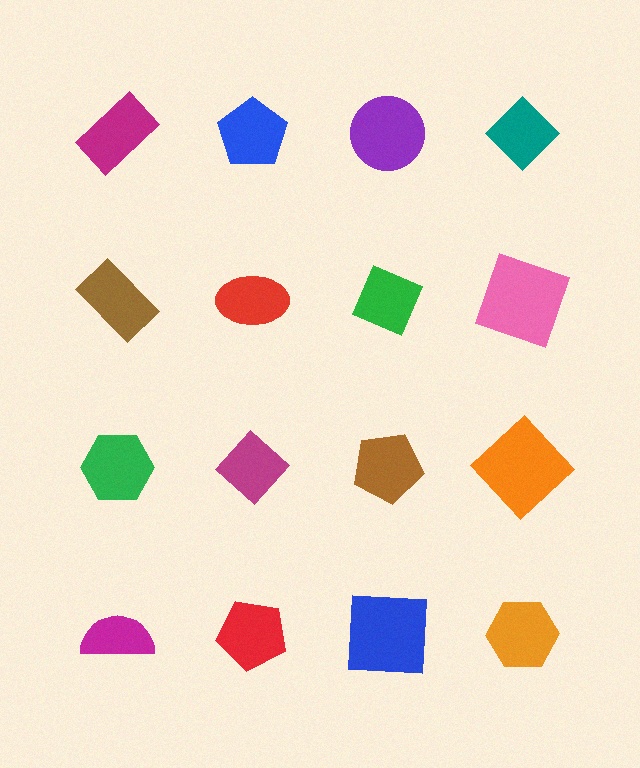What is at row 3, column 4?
An orange diamond.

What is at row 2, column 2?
A red ellipse.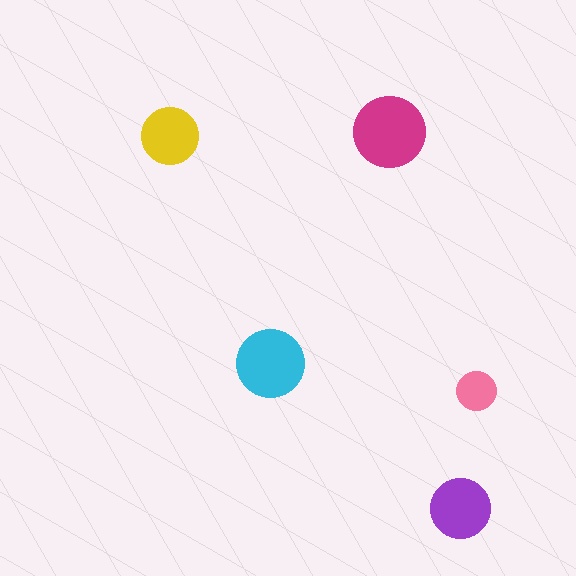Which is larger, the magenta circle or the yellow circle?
The magenta one.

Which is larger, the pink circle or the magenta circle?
The magenta one.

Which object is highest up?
The magenta circle is topmost.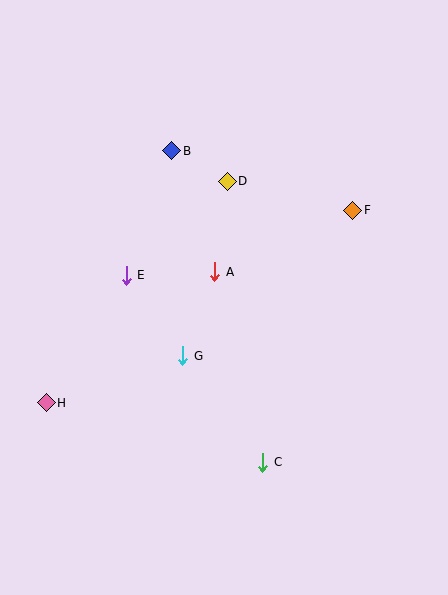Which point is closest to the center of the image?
Point A at (215, 272) is closest to the center.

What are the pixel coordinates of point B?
Point B is at (172, 151).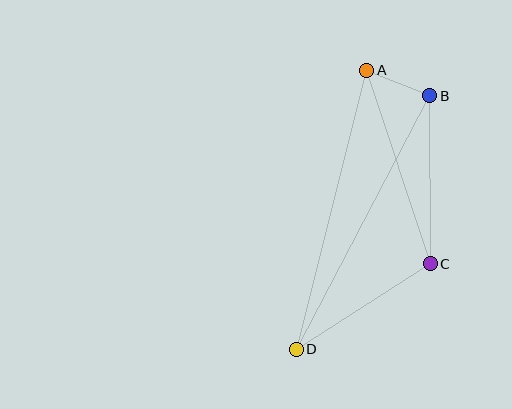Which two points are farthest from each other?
Points A and D are farthest from each other.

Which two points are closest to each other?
Points A and B are closest to each other.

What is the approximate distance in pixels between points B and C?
The distance between B and C is approximately 168 pixels.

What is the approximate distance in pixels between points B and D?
The distance between B and D is approximately 287 pixels.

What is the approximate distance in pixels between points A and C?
The distance between A and C is approximately 203 pixels.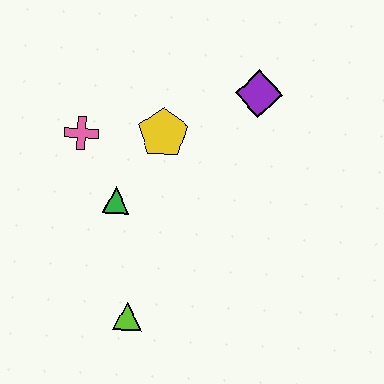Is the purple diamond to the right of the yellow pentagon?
Yes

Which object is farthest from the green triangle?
The purple diamond is farthest from the green triangle.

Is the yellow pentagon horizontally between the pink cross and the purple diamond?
Yes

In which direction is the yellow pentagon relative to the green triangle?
The yellow pentagon is above the green triangle.